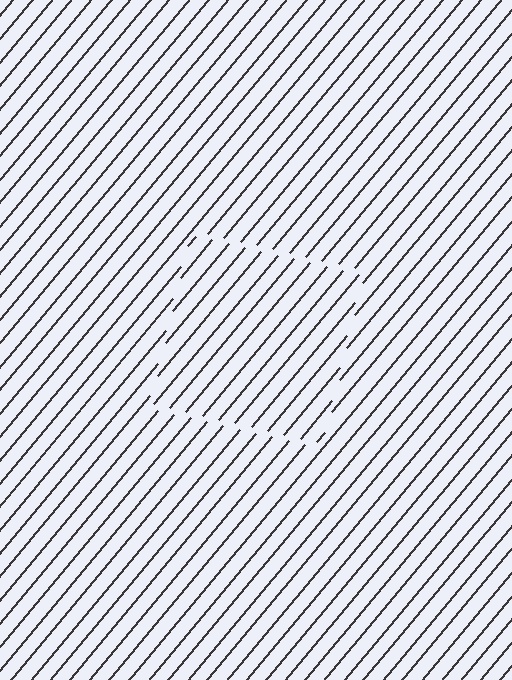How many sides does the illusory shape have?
4 sides — the line-ends trace a square.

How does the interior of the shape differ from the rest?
The interior of the shape contains the same grating, shifted by half a period — the contour is defined by the phase discontinuity where line-ends from the inner and outer gratings abut.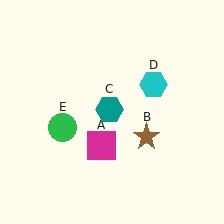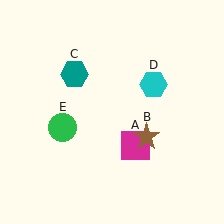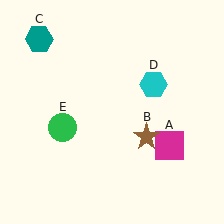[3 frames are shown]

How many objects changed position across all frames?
2 objects changed position: magenta square (object A), teal hexagon (object C).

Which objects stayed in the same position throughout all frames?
Brown star (object B) and cyan hexagon (object D) and green circle (object E) remained stationary.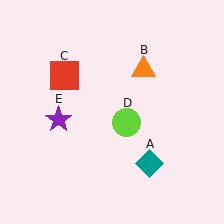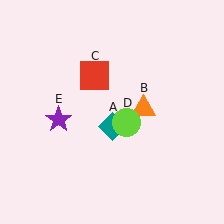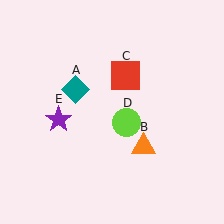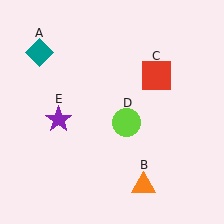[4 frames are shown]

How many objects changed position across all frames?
3 objects changed position: teal diamond (object A), orange triangle (object B), red square (object C).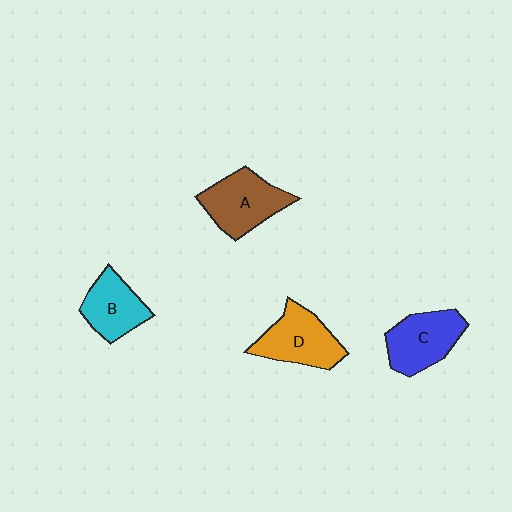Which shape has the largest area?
Shape A (brown).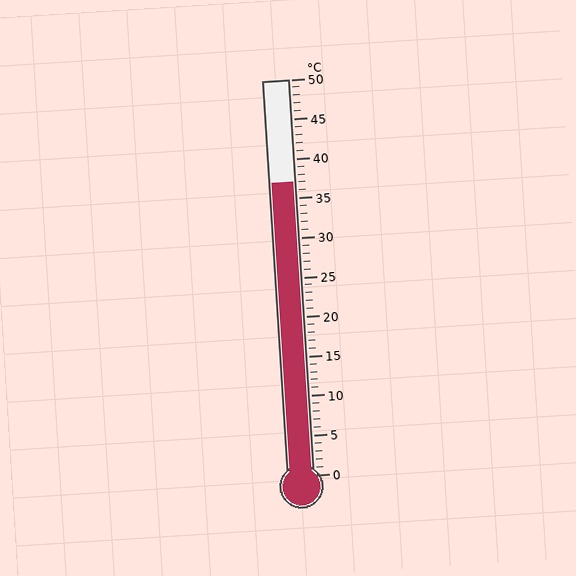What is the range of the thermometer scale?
The thermometer scale ranges from 0°C to 50°C.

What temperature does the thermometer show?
The thermometer shows approximately 37°C.